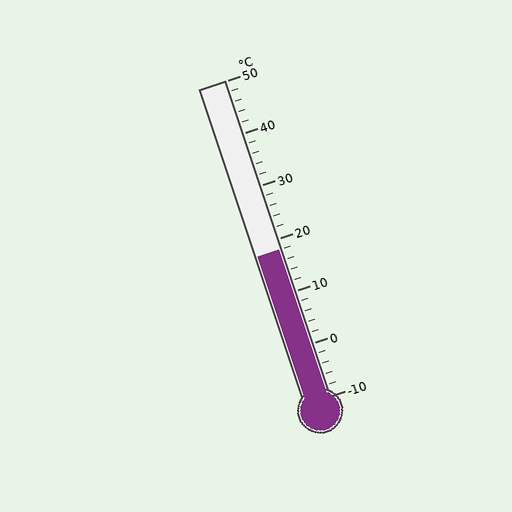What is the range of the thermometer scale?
The thermometer scale ranges from -10°C to 50°C.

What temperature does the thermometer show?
The thermometer shows approximately 18°C.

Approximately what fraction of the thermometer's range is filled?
The thermometer is filled to approximately 45% of its range.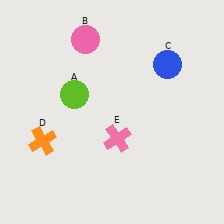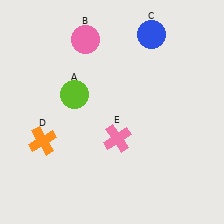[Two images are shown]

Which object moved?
The blue circle (C) moved up.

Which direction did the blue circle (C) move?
The blue circle (C) moved up.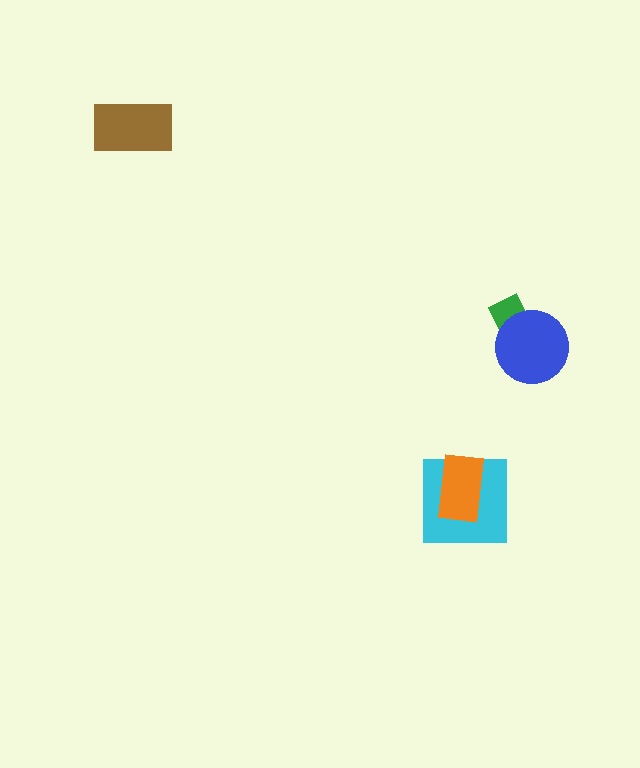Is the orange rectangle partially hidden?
No, no other shape covers it.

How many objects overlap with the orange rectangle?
1 object overlaps with the orange rectangle.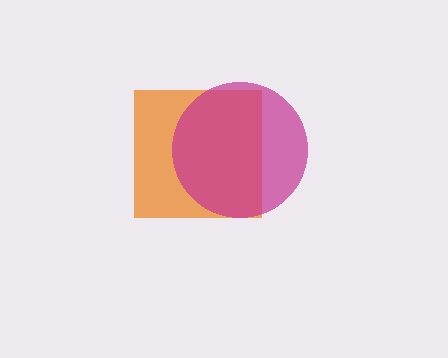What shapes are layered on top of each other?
The layered shapes are: an orange square, a magenta circle.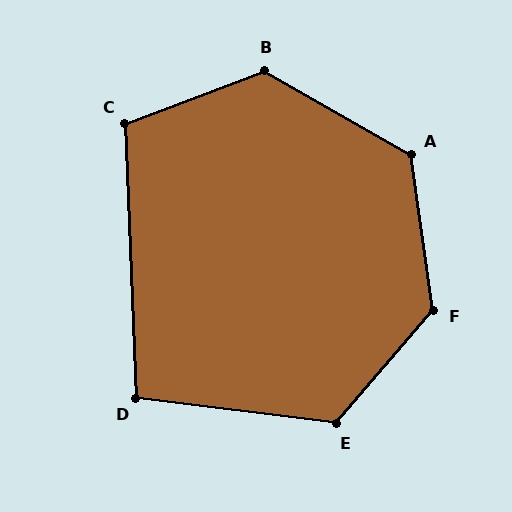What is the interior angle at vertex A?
Approximately 128 degrees (obtuse).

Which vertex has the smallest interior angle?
D, at approximately 100 degrees.